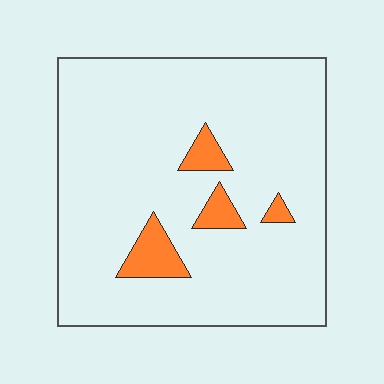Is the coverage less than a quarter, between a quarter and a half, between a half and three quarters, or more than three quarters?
Less than a quarter.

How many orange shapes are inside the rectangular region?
4.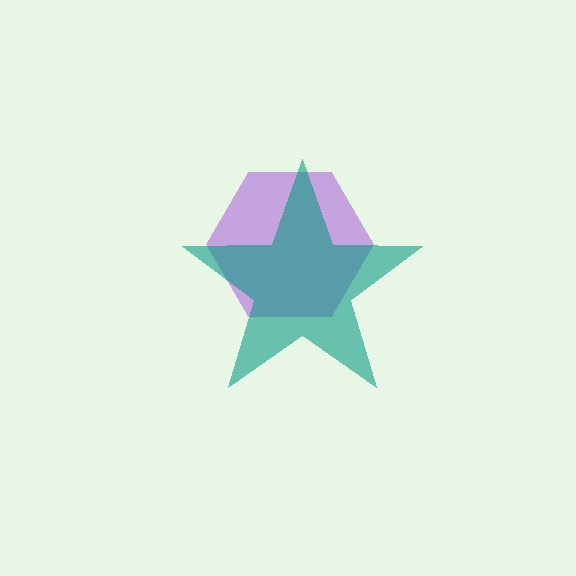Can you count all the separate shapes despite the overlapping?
Yes, there are 2 separate shapes.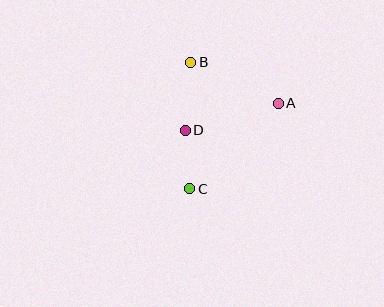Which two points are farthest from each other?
Points B and C are farthest from each other.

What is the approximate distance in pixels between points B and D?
The distance between B and D is approximately 68 pixels.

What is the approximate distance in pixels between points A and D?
The distance between A and D is approximately 97 pixels.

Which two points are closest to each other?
Points C and D are closest to each other.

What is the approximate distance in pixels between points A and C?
The distance between A and C is approximately 123 pixels.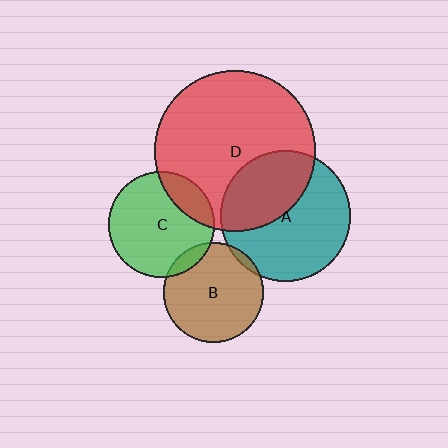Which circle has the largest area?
Circle D (red).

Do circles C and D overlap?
Yes.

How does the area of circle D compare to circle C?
Approximately 2.3 times.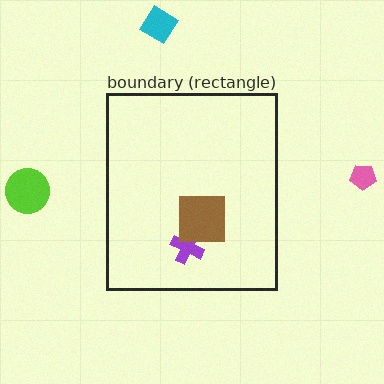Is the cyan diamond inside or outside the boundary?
Outside.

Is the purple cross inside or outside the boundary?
Inside.